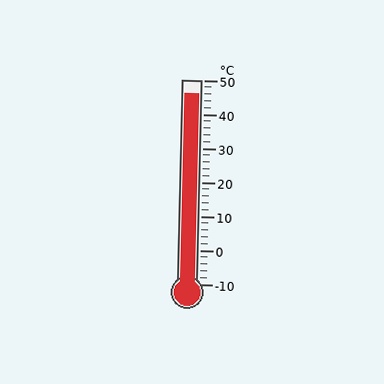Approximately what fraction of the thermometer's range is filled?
The thermometer is filled to approximately 95% of its range.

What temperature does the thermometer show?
The thermometer shows approximately 46°C.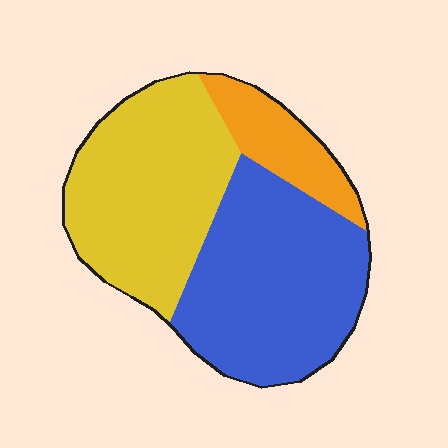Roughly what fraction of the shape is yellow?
Yellow covers 41% of the shape.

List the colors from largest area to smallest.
From largest to smallest: blue, yellow, orange.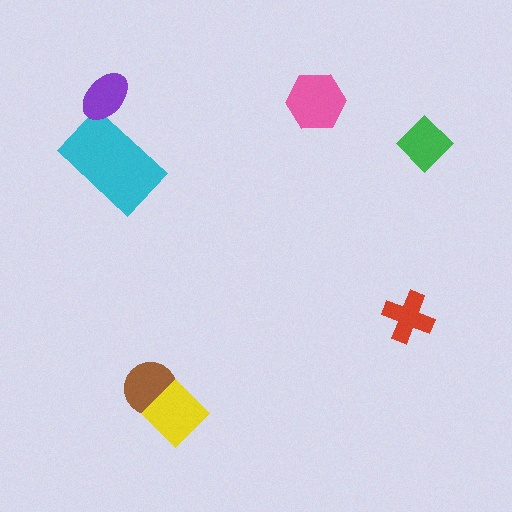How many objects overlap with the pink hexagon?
0 objects overlap with the pink hexagon.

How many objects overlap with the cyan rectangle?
1 object overlaps with the cyan rectangle.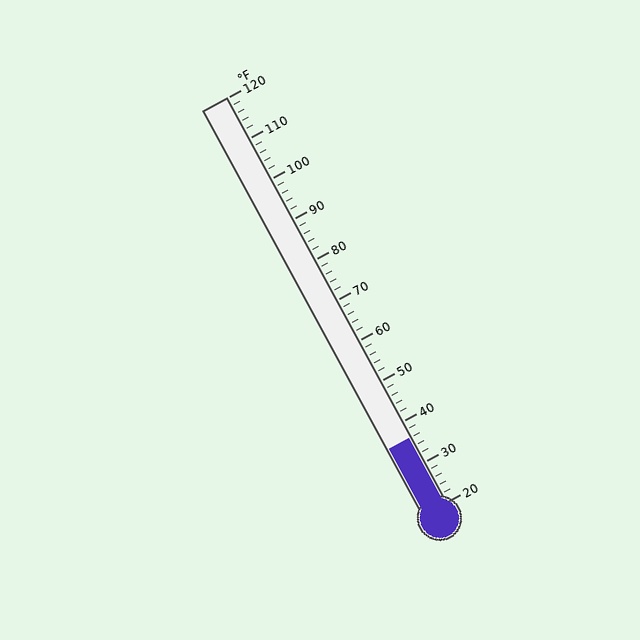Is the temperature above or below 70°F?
The temperature is below 70°F.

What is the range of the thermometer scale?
The thermometer scale ranges from 20°F to 120°F.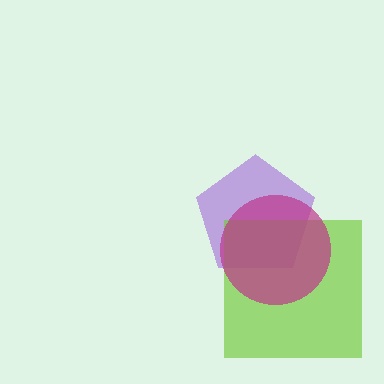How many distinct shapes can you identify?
There are 3 distinct shapes: a purple pentagon, a lime square, a magenta circle.